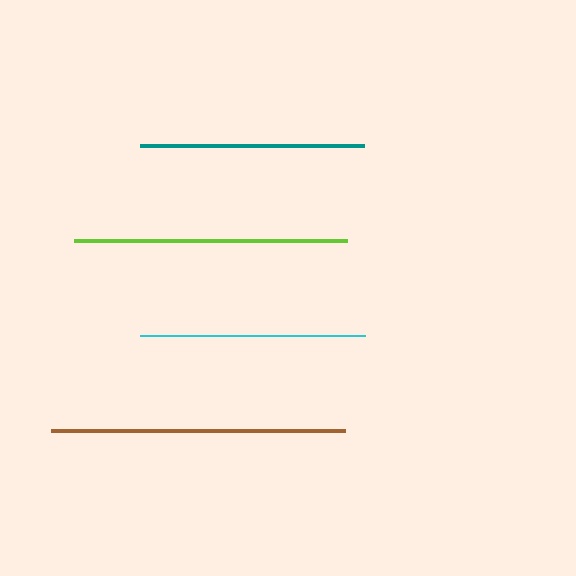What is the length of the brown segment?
The brown segment is approximately 295 pixels long.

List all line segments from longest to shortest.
From longest to shortest: brown, lime, cyan, teal.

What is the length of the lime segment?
The lime segment is approximately 273 pixels long.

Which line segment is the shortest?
The teal line is the shortest at approximately 225 pixels.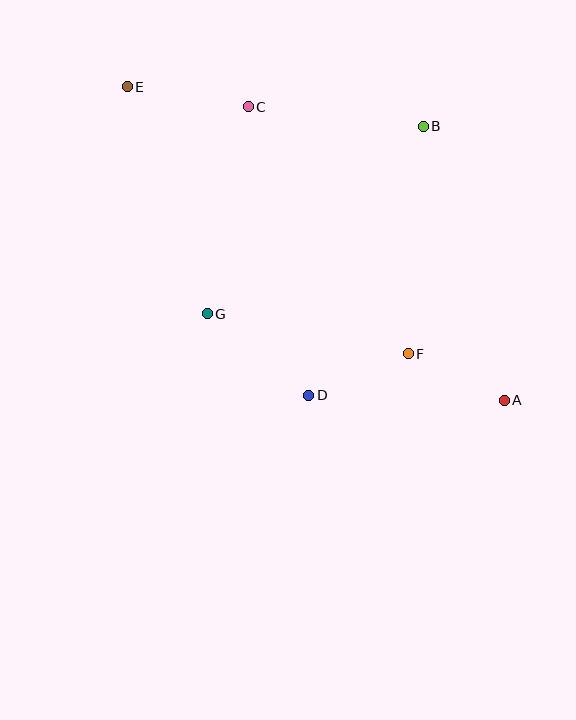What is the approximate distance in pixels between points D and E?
The distance between D and E is approximately 358 pixels.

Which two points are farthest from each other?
Points A and E are farthest from each other.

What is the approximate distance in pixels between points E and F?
The distance between E and F is approximately 388 pixels.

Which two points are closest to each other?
Points A and F are closest to each other.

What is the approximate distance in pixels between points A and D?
The distance between A and D is approximately 195 pixels.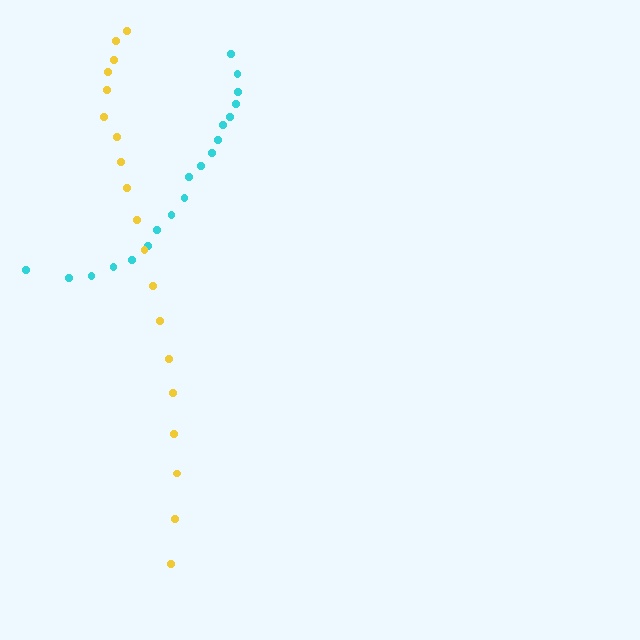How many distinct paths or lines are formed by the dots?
There are 2 distinct paths.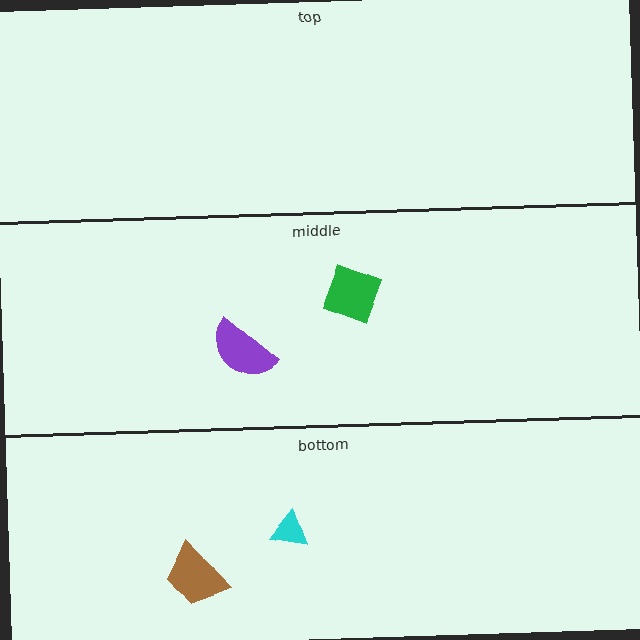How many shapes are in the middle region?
2.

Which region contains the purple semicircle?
The middle region.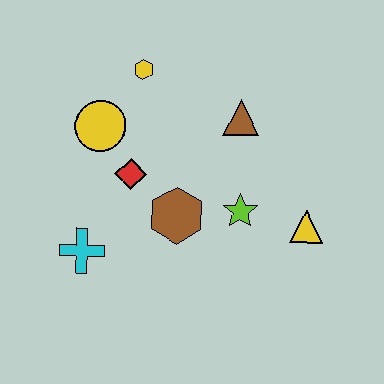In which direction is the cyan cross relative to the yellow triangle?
The cyan cross is to the left of the yellow triangle.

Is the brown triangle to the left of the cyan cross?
No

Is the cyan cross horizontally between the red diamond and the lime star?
No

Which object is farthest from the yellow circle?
The yellow triangle is farthest from the yellow circle.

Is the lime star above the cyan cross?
Yes